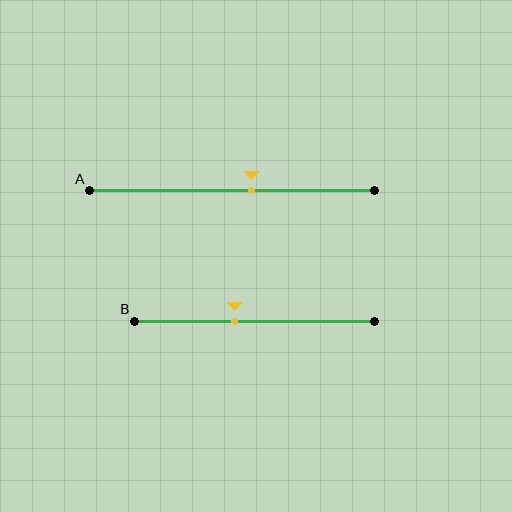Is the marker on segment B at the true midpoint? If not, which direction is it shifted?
No, the marker on segment B is shifted to the left by about 8% of the segment length.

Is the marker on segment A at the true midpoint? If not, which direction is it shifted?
No, the marker on segment A is shifted to the right by about 7% of the segment length.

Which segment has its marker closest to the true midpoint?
Segment A has its marker closest to the true midpoint.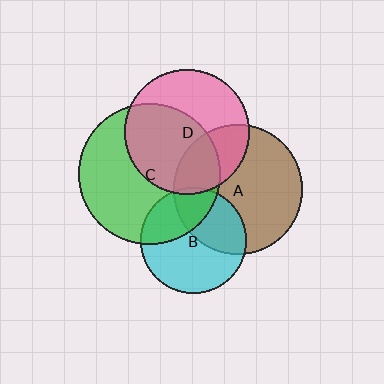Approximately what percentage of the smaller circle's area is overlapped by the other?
Approximately 30%.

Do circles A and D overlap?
Yes.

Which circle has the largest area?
Circle C (green).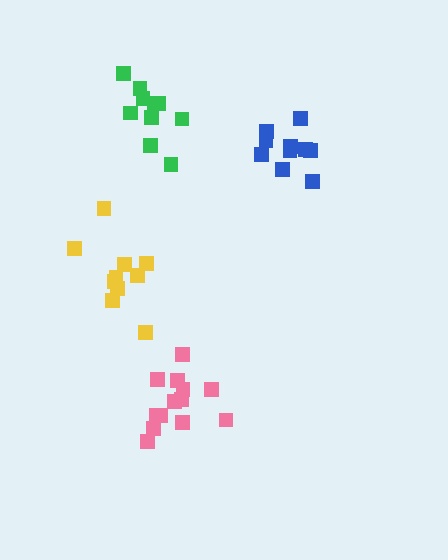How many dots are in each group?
Group 1: 13 dots, Group 2: 10 dots, Group 3: 10 dots, Group 4: 10 dots (43 total).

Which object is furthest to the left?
The yellow cluster is leftmost.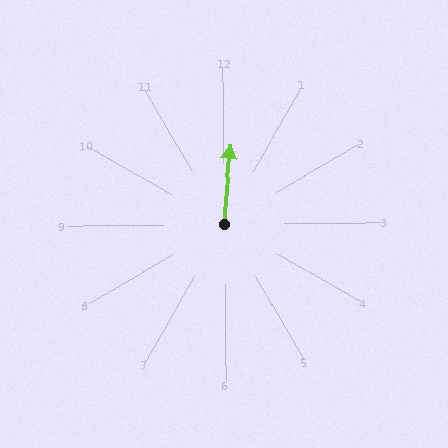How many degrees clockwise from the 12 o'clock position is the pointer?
Approximately 5 degrees.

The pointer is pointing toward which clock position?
Roughly 12 o'clock.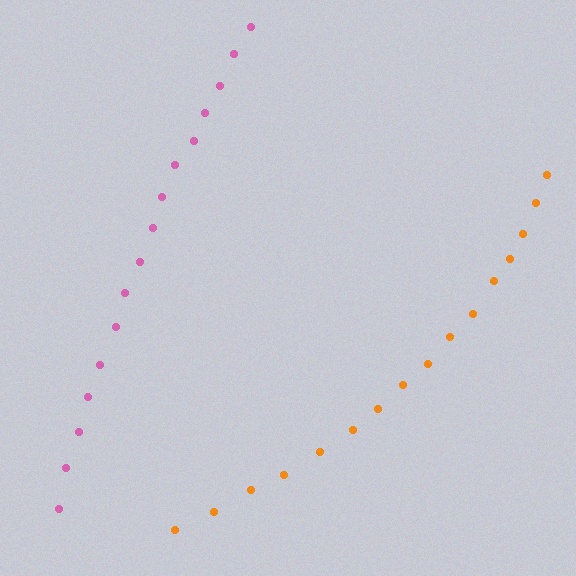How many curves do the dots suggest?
There are 2 distinct paths.